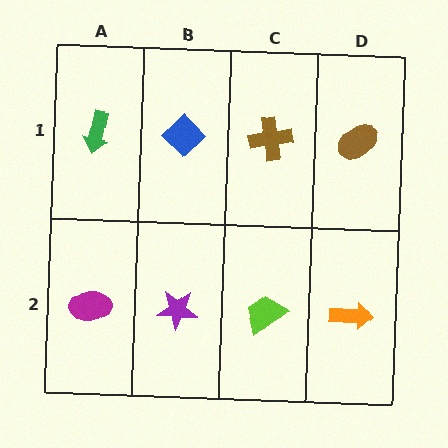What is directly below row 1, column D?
An orange arrow.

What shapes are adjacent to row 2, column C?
A brown cross (row 1, column C), a purple star (row 2, column B), an orange arrow (row 2, column D).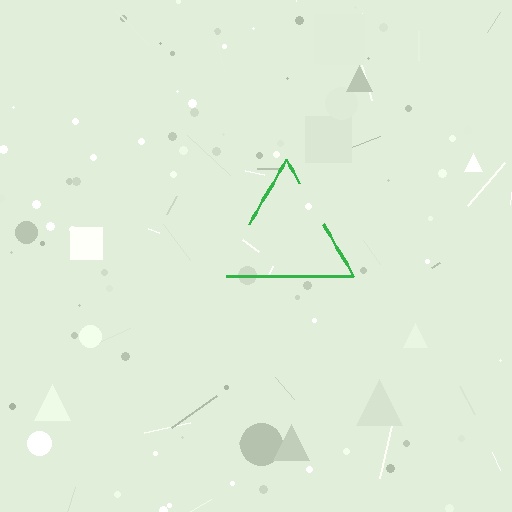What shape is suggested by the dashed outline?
The dashed outline suggests a triangle.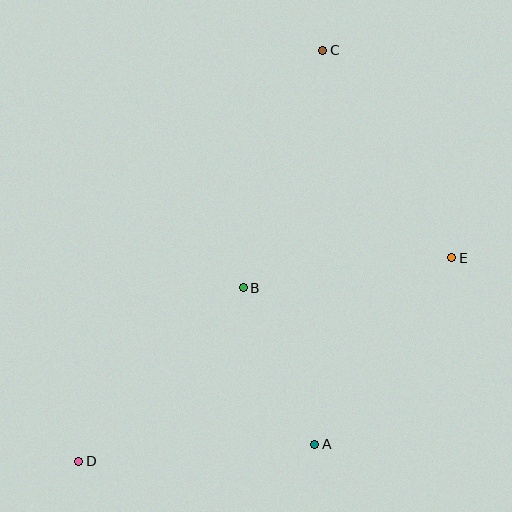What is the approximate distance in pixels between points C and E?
The distance between C and E is approximately 244 pixels.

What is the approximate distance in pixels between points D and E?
The distance between D and E is approximately 425 pixels.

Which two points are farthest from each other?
Points C and D are farthest from each other.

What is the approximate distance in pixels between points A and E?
The distance between A and E is approximately 231 pixels.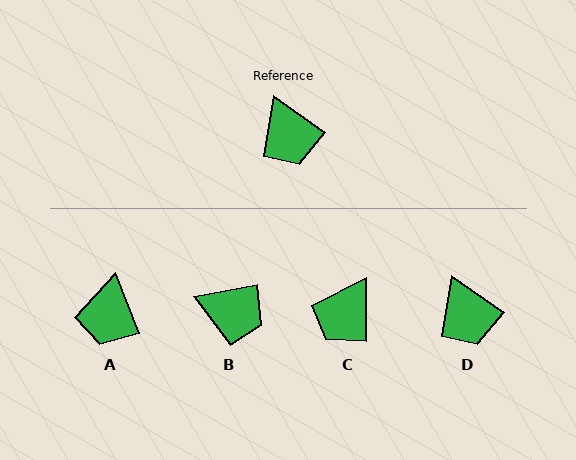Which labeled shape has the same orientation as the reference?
D.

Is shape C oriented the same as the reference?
No, it is off by about 54 degrees.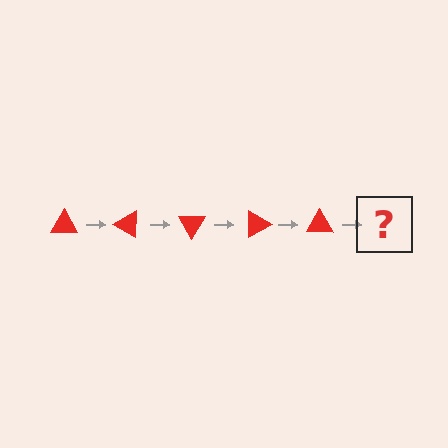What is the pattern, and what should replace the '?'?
The pattern is that the triangle rotates 30 degrees each step. The '?' should be a red triangle rotated 150 degrees.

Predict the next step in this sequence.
The next step is a red triangle rotated 150 degrees.